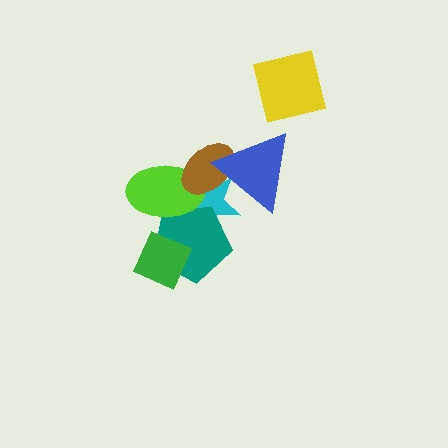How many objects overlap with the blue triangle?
2 objects overlap with the blue triangle.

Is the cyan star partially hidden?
Yes, it is partially covered by another shape.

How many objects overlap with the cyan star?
4 objects overlap with the cyan star.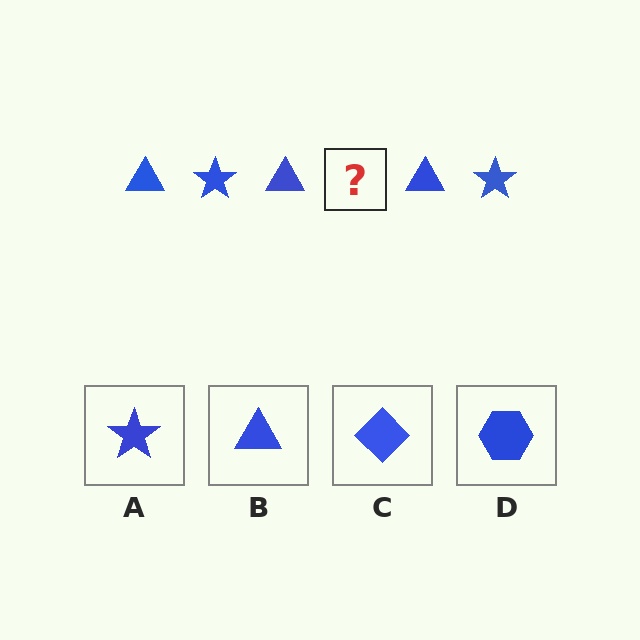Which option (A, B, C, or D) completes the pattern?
A.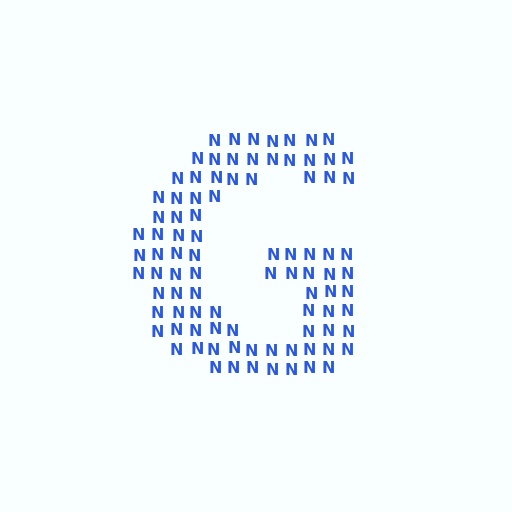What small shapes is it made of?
It is made of small letter N's.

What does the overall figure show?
The overall figure shows the letter G.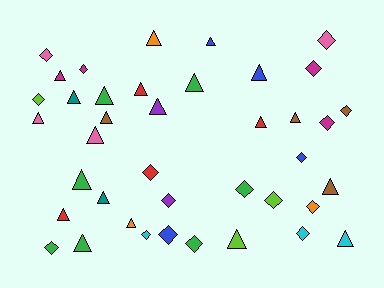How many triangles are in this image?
There are 22 triangles.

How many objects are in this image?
There are 40 objects.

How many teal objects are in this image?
There are 2 teal objects.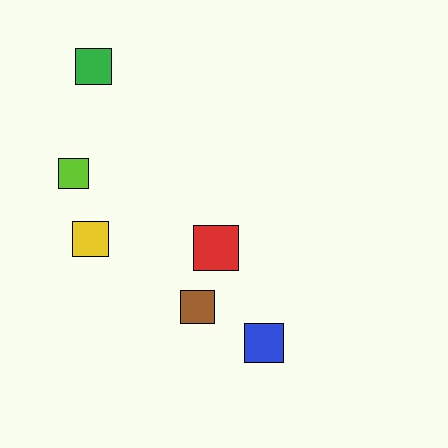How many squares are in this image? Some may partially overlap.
There are 6 squares.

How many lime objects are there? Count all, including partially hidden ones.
There is 1 lime object.